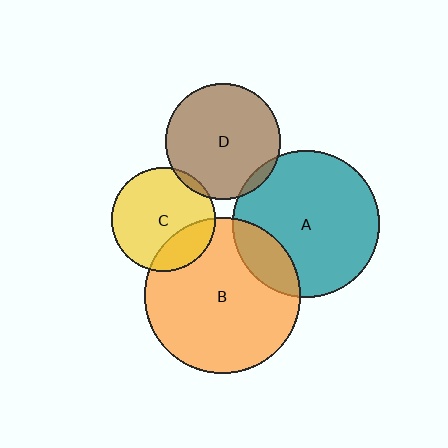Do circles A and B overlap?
Yes.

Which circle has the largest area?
Circle B (orange).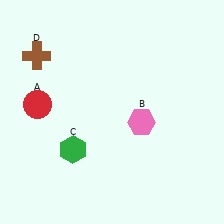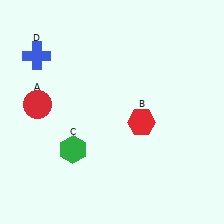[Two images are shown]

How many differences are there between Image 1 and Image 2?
There are 2 differences between the two images.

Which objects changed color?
B changed from pink to red. D changed from brown to blue.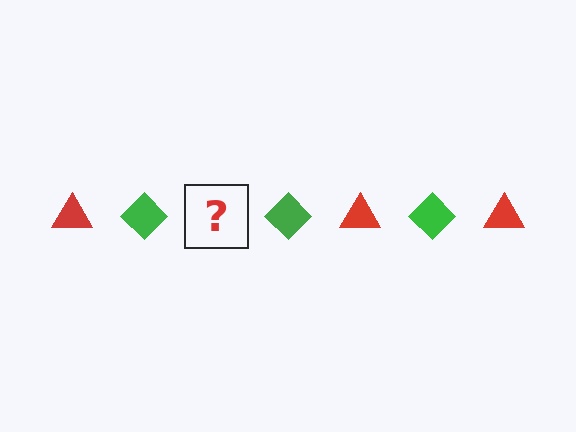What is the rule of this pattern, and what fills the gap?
The rule is that the pattern alternates between red triangle and green diamond. The gap should be filled with a red triangle.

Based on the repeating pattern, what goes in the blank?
The blank should be a red triangle.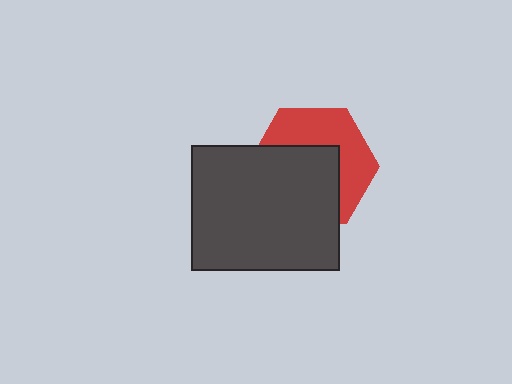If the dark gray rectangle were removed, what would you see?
You would see the complete red hexagon.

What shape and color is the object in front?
The object in front is a dark gray rectangle.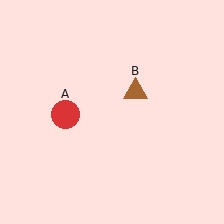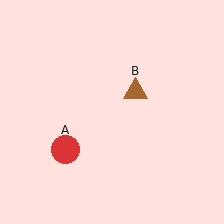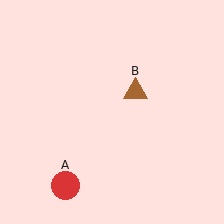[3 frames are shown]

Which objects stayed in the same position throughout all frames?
Brown triangle (object B) remained stationary.